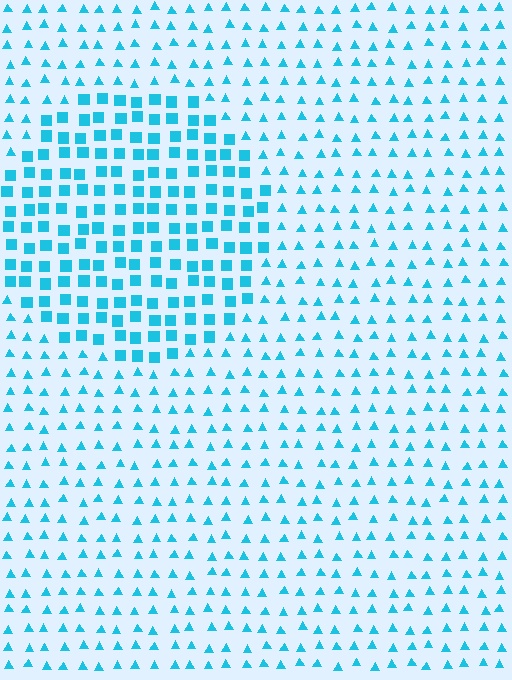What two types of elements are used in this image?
The image uses squares inside the circle region and triangles outside it.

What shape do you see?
I see a circle.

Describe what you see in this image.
The image is filled with small cyan elements arranged in a uniform grid. A circle-shaped region contains squares, while the surrounding area contains triangles. The boundary is defined purely by the change in element shape.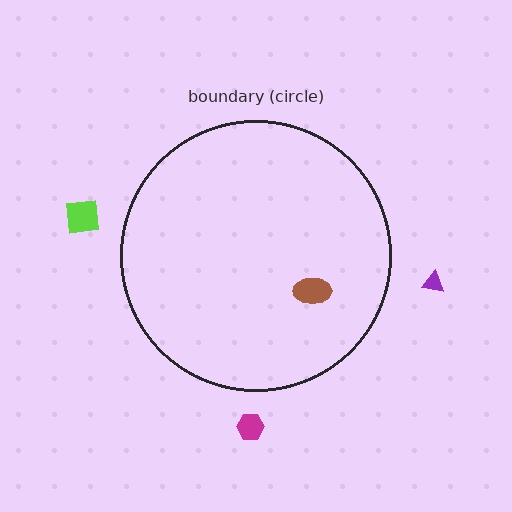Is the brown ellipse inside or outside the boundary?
Inside.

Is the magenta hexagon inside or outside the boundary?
Outside.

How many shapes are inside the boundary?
1 inside, 3 outside.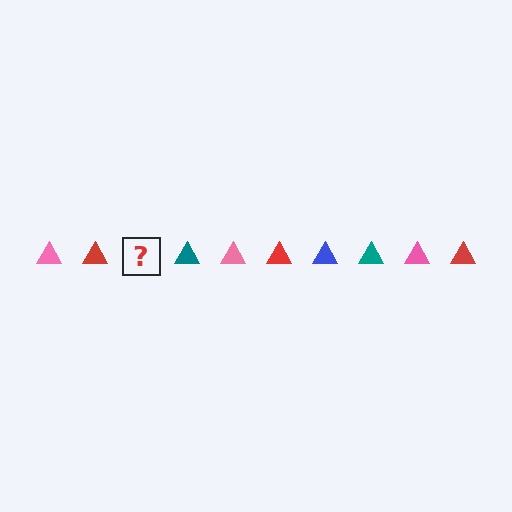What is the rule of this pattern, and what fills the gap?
The rule is that the pattern cycles through pink, red, blue, teal triangles. The gap should be filled with a blue triangle.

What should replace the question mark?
The question mark should be replaced with a blue triangle.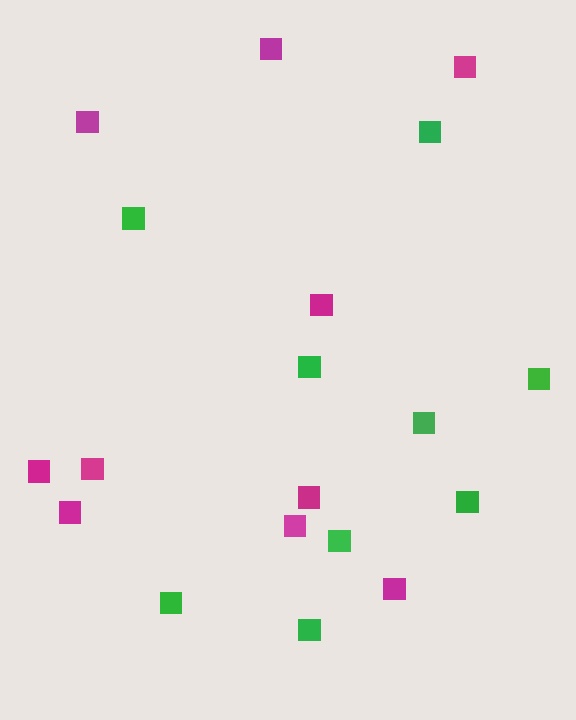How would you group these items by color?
There are 2 groups: one group of magenta squares (10) and one group of green squares (9).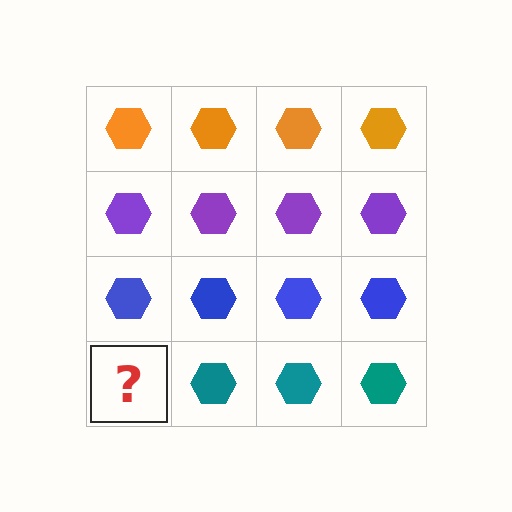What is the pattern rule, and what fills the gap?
The rule is that each row has a consistent color. The gap should be filled with a teal hexagon.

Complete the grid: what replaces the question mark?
The question mark should be replaced with a teal hexagon.